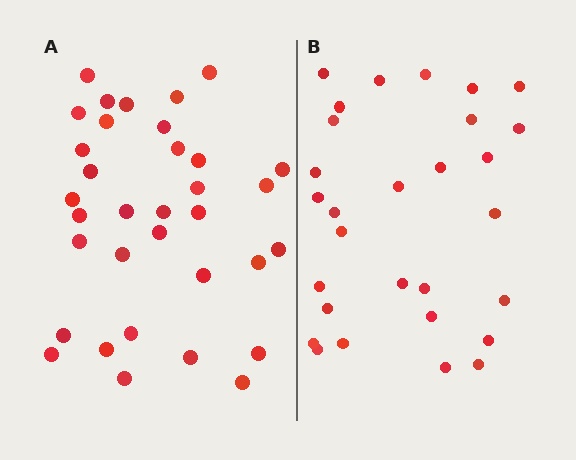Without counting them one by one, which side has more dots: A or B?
Region A (the left region) has more dots.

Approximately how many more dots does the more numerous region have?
Region A has about 5 more dots than region B.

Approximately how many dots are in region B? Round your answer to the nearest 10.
About 30 dots. (The exact count is 29, which rounds to 30.)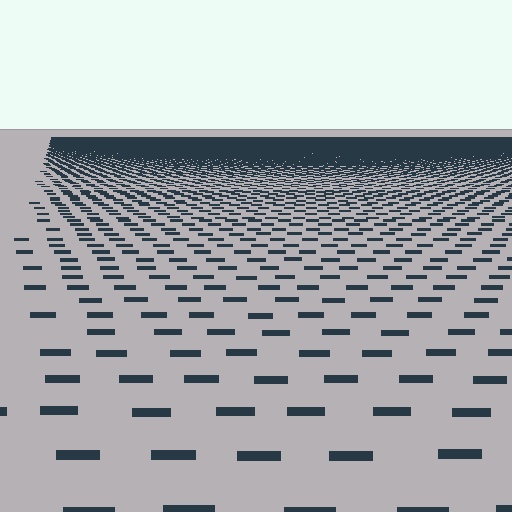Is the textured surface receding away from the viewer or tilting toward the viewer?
The surface is receding away from the viewer. Texture elements get smaller and denser toward the top.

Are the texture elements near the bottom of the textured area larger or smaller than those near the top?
Larger. Near the bottom, elements are closer to the viewer and appear at a bigger on-screen size.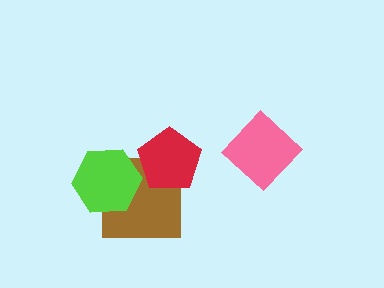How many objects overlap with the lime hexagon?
1 object overlaps with the lime hexagon.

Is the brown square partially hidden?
Yes, it is partially covered by another shape.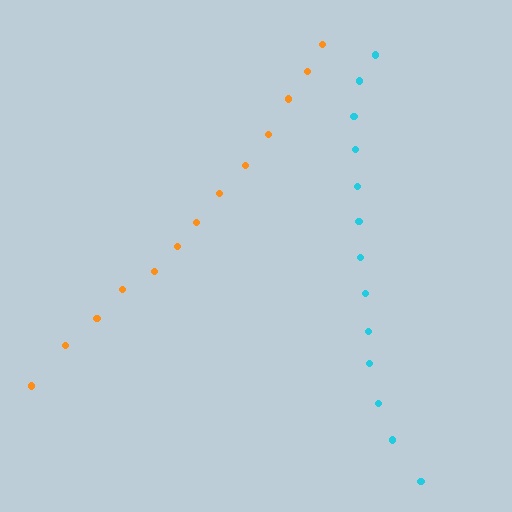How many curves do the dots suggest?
There are 2 distinct paths.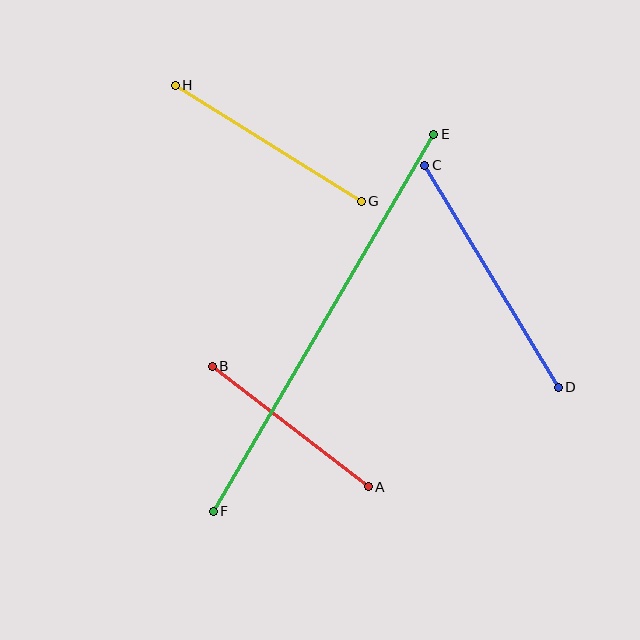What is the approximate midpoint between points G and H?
The midpoint is at approximately (268, 143) pixels.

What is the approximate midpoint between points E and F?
The midpoint is at approximately (323, 323) pixels.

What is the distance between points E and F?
The distance is approximately 437 pixels.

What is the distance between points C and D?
The distance is approximately 259 pixels.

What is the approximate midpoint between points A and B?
The midpoint is at approximately (290, 427) pixels.